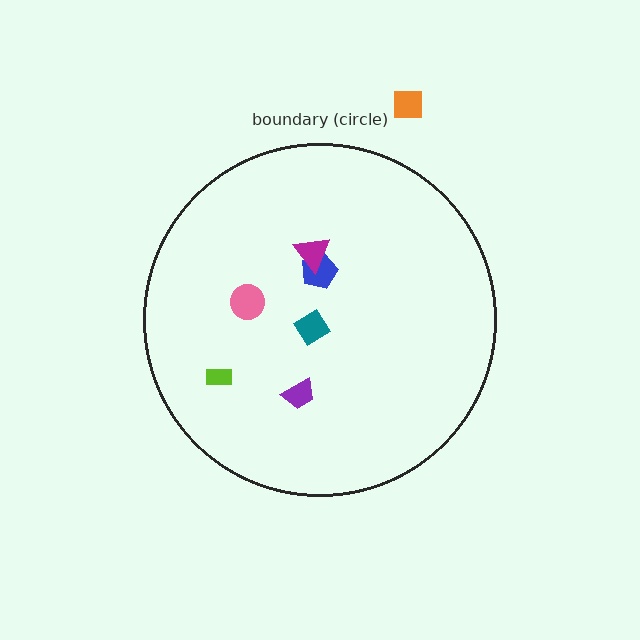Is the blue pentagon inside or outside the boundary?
Inside.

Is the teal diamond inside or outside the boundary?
Inside.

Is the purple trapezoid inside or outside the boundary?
Inside.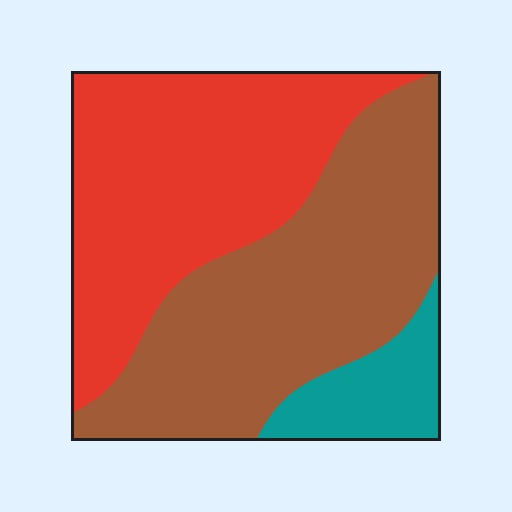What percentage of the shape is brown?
Brown covers around 45% of the shape.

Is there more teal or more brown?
Brown.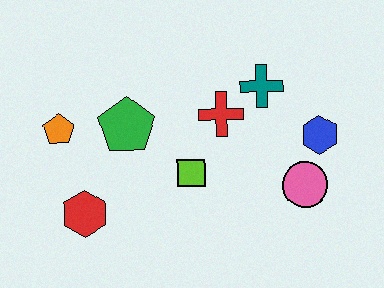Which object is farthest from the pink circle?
The orange pentagon is farthest from the pink circle.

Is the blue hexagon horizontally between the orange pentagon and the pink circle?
No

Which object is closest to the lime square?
The red cross is closest to the lime square.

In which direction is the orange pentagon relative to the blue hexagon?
The orange pentagon is to the left of the blue hexagon.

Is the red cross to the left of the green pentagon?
No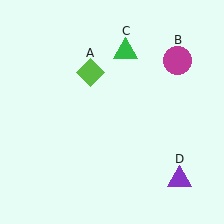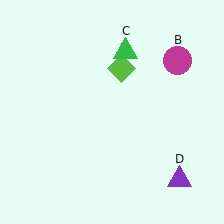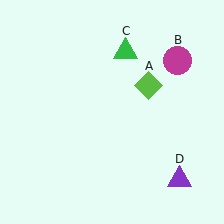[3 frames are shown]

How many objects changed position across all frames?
1 object changed position: lime diamond (object A).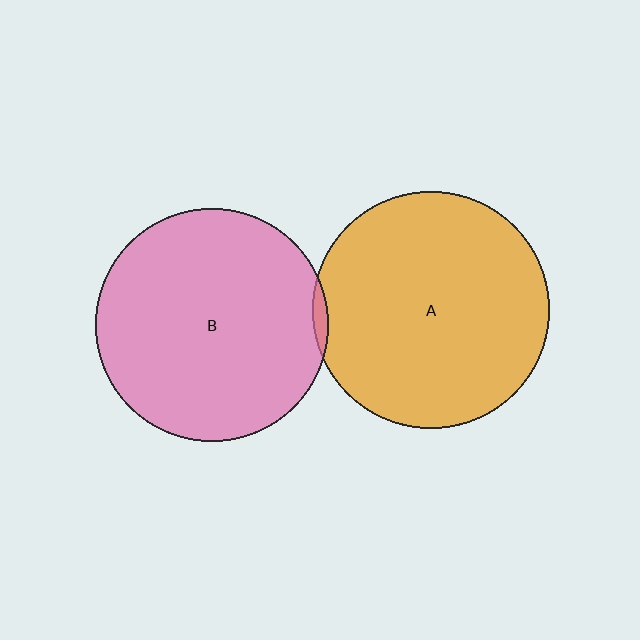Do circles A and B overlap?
Yes.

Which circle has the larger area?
Circle A (orange).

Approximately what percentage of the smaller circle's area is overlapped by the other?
Approximately 5%.